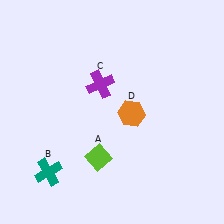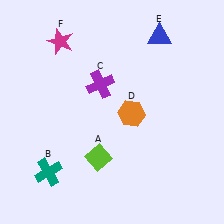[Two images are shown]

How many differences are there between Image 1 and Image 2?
There are 2 differences between the two images.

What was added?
A blue triangle (E), a magenta star (F) were added in Image 2.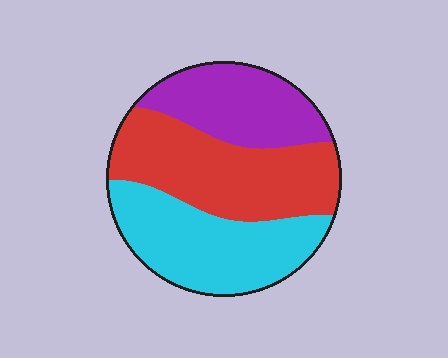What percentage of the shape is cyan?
Cyan covers 35% of the shape.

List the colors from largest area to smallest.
From largest to smallest: red, cyan, purple.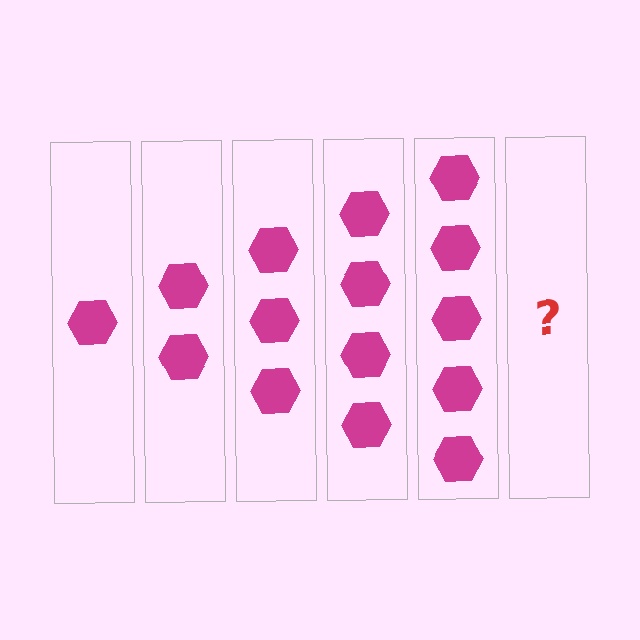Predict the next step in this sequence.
The next step is 6 hexagons.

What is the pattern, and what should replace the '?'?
The pattern is that each step adds one more hexagon. The '?' should be 6 hexagons.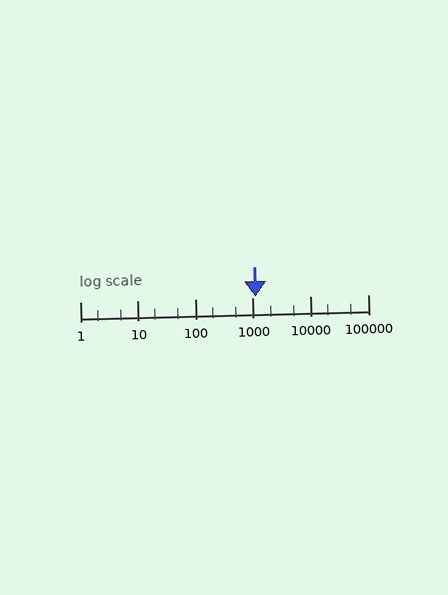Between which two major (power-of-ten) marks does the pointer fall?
The pointer is between 1000 and 10000.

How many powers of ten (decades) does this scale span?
The scale spans 5 decades, from 1 to 100000.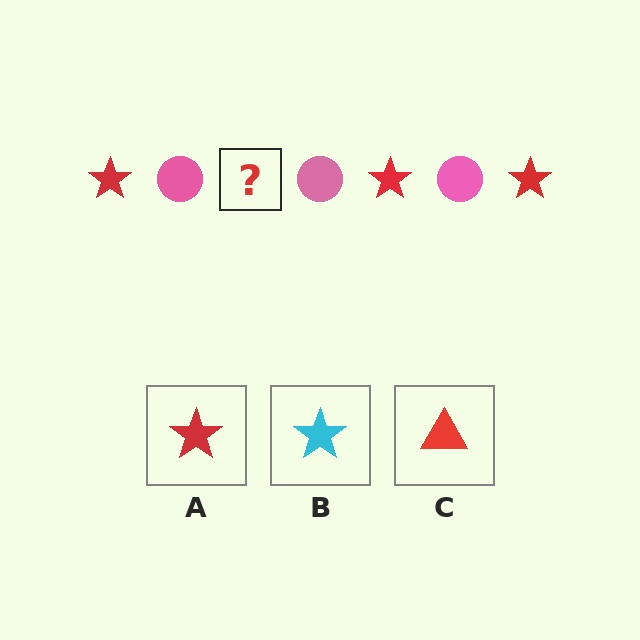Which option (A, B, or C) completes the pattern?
A.